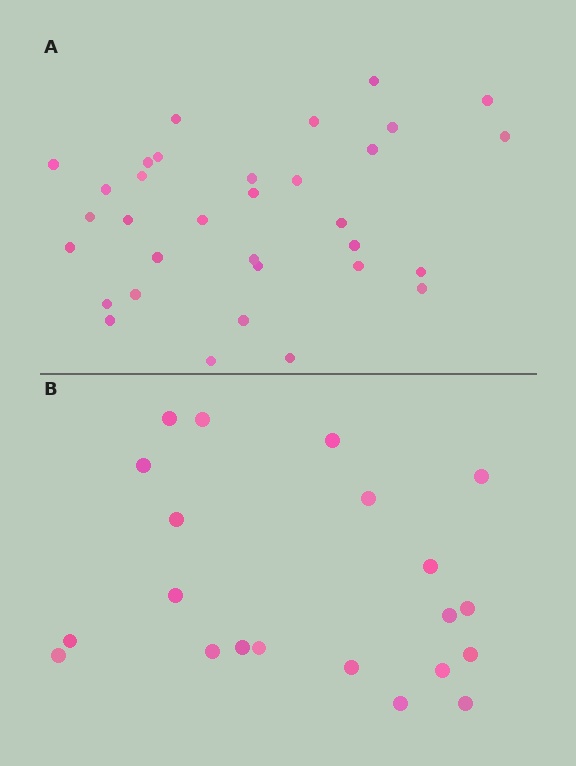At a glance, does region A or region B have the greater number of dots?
Region A (the top region) has more dots.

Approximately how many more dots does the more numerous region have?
Region A has roughly 12 or so more dots than region B.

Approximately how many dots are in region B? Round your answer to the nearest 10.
About 20 dots. (The exact count is 21, which rounds to 20.)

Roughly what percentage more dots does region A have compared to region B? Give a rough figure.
About 55% more.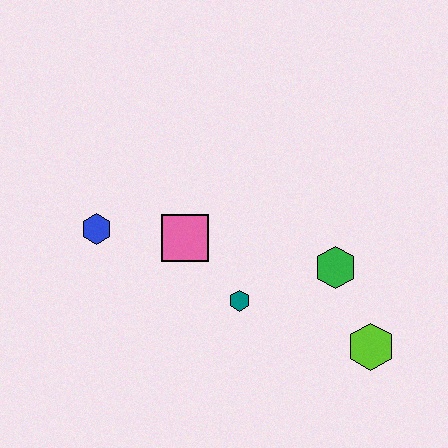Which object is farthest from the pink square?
The lime hexagon is farthest from the pink square.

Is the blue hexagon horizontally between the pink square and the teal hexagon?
No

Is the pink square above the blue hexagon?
No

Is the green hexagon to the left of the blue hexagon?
No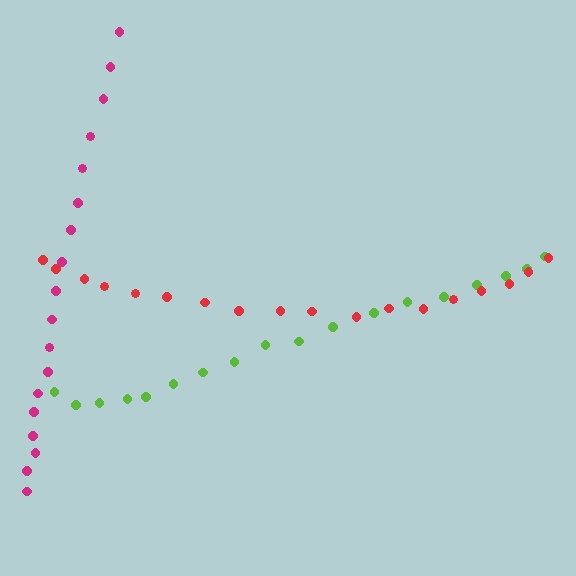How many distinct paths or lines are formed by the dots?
There are 3 distinct paths.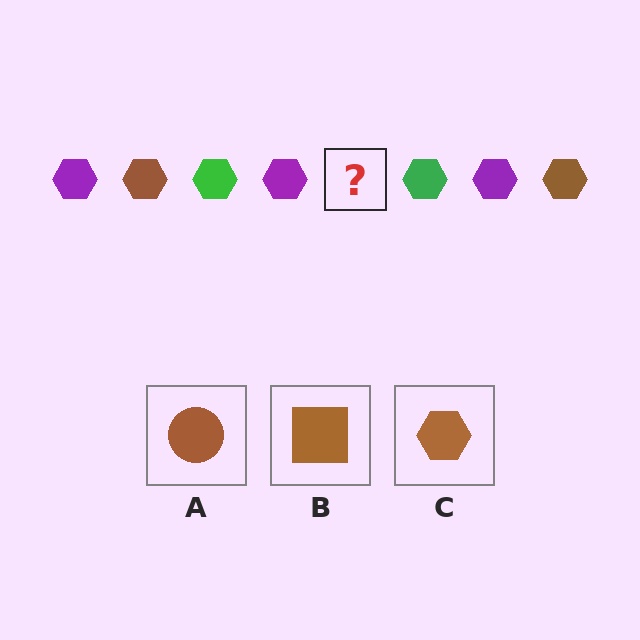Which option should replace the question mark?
Option C.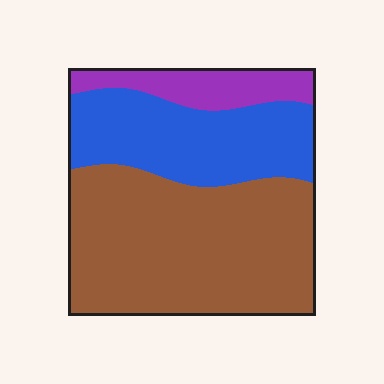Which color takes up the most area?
Brown, at roughly 55%.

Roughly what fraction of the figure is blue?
Blue takes up about one third (1/3) of the figure.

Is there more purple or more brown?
Brown.